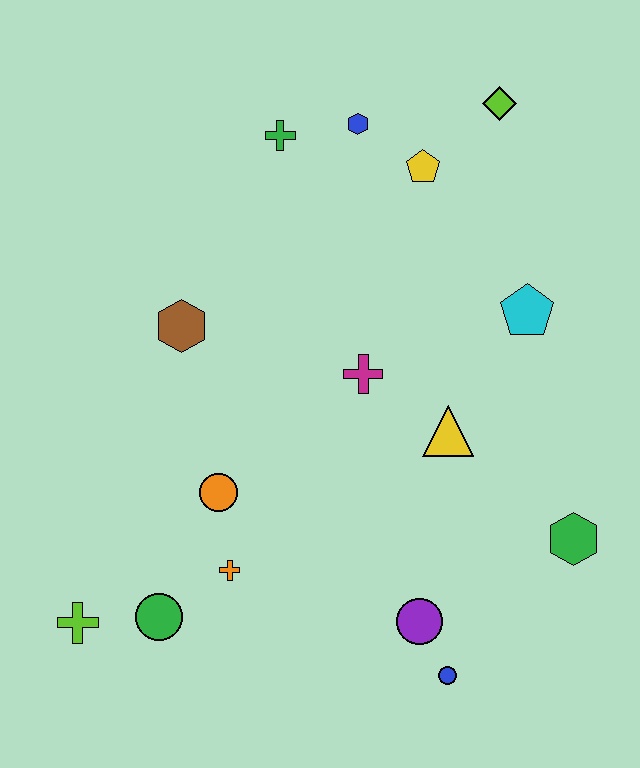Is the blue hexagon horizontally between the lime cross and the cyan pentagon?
Yes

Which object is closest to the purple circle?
The blue circle is closest to the purple circle.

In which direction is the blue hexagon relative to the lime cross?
The blue hexagon is above the lime cross.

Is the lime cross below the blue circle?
No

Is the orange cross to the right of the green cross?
No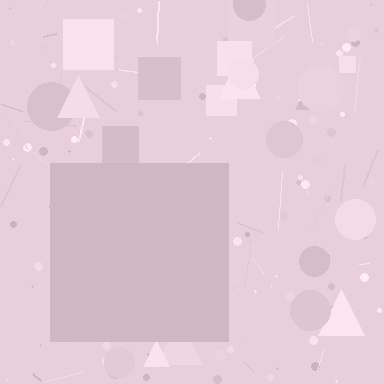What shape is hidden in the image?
A square is hidden in the image.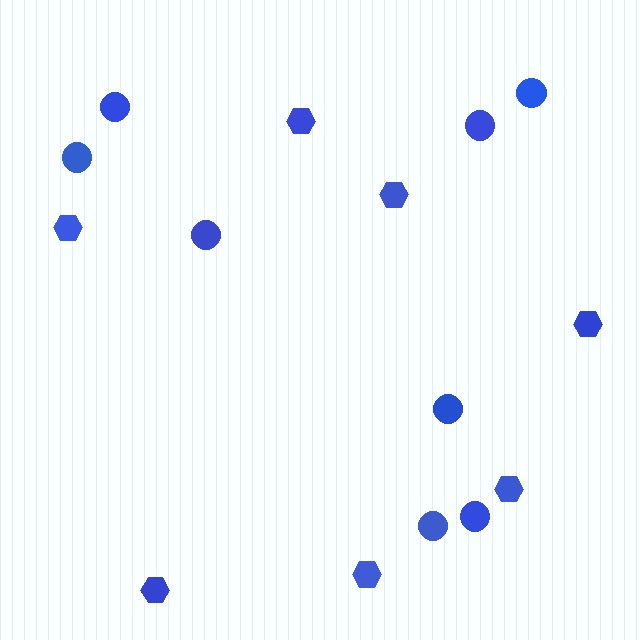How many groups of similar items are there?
There are 2 groups: one group of circles (8) and one group of hexagons (7).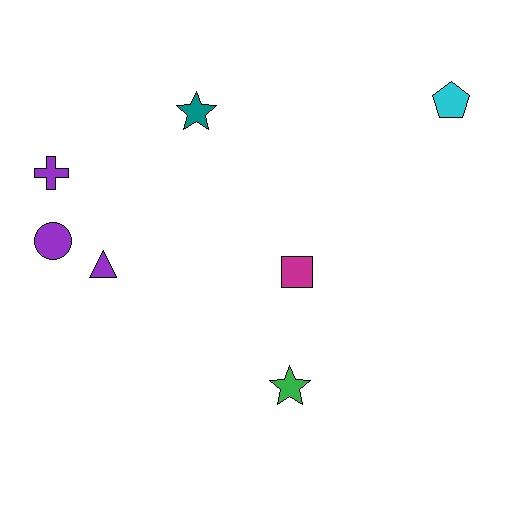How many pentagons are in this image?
There is 1 pentagon.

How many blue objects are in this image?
There are no blue objects.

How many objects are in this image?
There are 7 objects.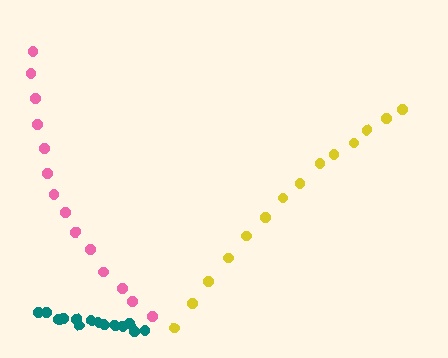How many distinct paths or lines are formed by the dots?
There are 3 distinct paths.